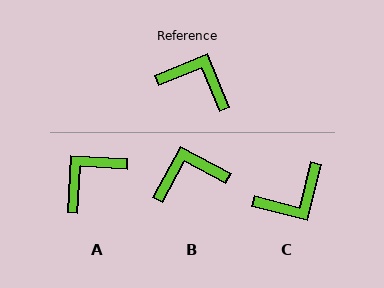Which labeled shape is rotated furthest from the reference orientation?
C, about 126 degrees away.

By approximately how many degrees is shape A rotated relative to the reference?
Approximately 65 degrees counter-clockwise.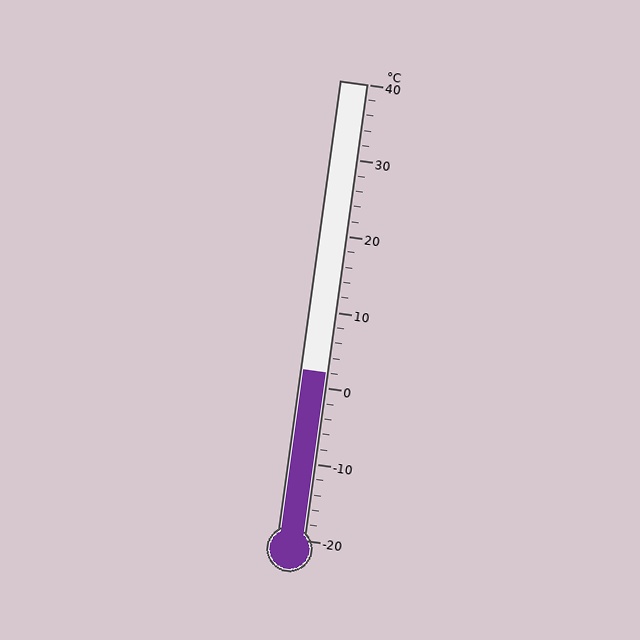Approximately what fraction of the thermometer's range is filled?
The thermometer is filled to approximately 35% of its range.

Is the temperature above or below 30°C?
The temperature is below 30°C.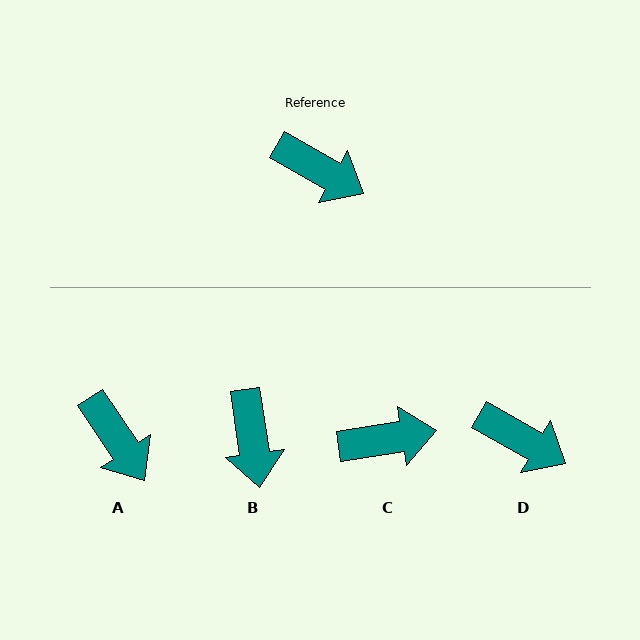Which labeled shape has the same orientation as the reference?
D.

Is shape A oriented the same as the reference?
No, it is off by about 27 degrees.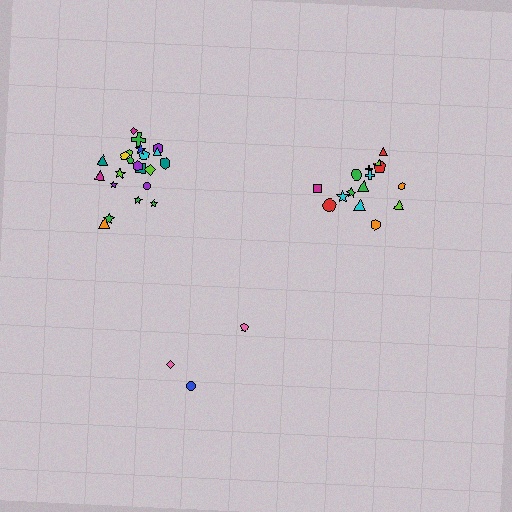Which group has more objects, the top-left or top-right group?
The top-left group.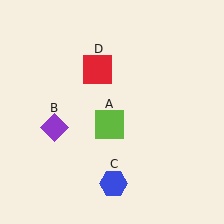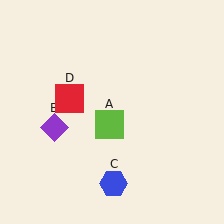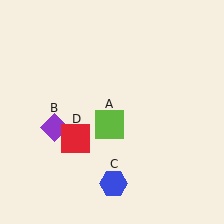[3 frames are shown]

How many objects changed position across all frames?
1 object changed position: red square (object D).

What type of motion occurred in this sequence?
The red square (object D) rotated counterclockwise around the center of the scene.